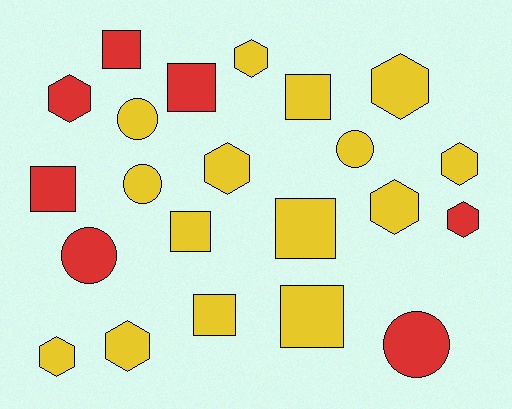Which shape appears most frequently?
Hexagon, with 9 objects.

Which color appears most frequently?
Yellow, with 15 objects.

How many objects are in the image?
There are 22 objects.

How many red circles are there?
There are 2 red circles.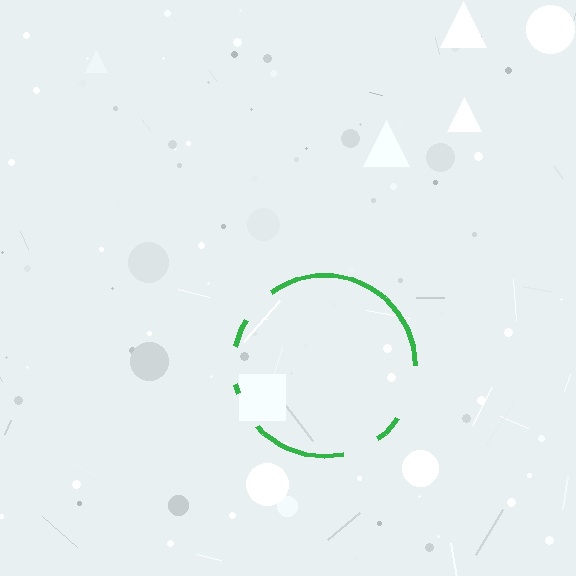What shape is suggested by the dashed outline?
The dashed outline suggests a circle.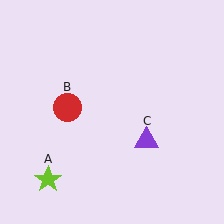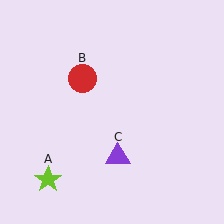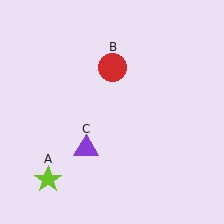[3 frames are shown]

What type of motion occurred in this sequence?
The red circle (object B), purple triangle (object C) rotated clockwise around the center of the scene.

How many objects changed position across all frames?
2 objects changed position: red circle (object B), purple triangle (object C).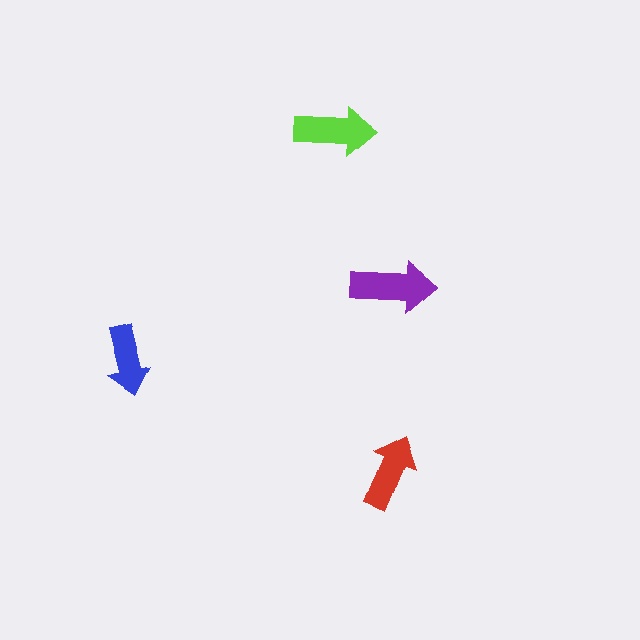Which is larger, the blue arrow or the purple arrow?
The purple one.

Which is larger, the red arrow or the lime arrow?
The lime one.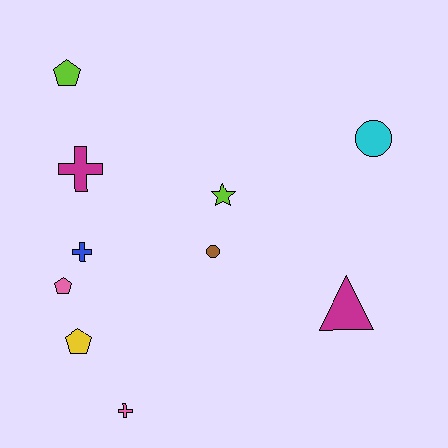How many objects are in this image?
There are 10 objects.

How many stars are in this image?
There is 1 star.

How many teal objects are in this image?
There are no teal objects.